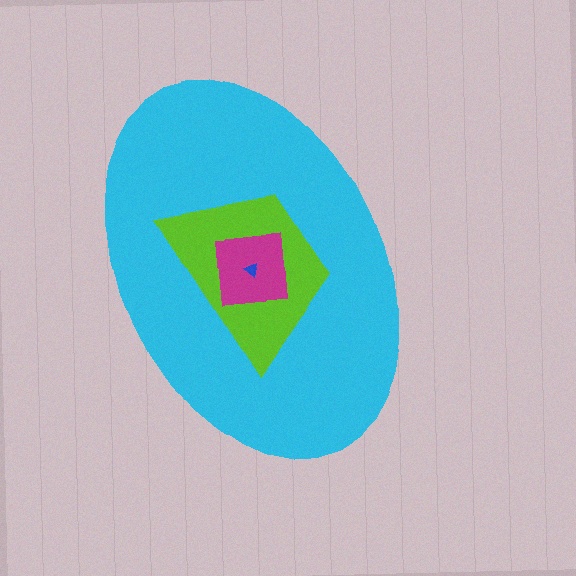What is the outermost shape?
The cyan ellipse.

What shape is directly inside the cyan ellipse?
The lime trapezoid.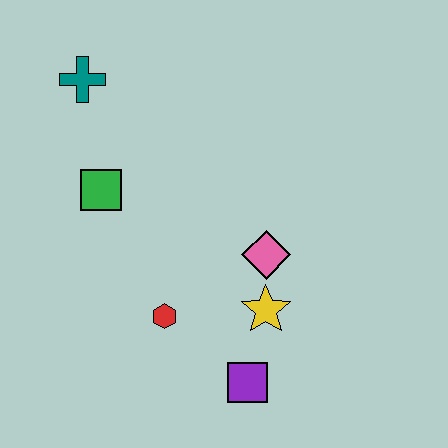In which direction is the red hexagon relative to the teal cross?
The red hexagon is below the teal cross.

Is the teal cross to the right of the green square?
No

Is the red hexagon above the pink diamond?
No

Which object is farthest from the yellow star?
The teal cross is farthest from the yellow star.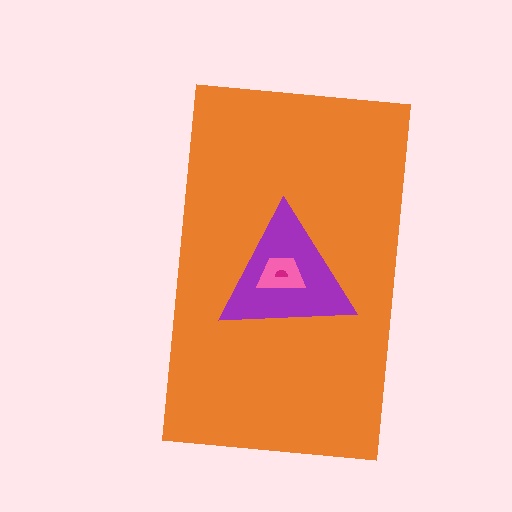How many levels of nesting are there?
4.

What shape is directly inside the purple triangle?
The pink trapezoid.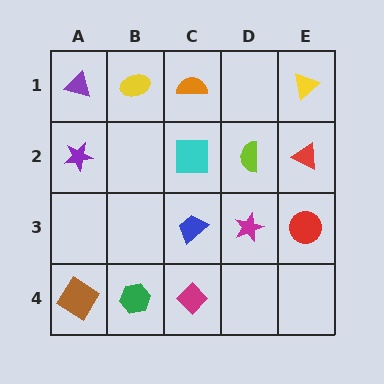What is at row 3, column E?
A red circle.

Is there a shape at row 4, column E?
No, that cell is empty.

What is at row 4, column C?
A magenta diamond.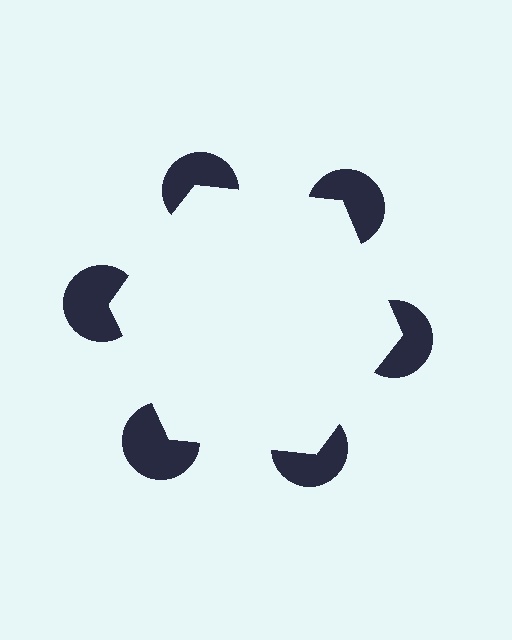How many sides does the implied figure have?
6 sides.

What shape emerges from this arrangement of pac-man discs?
An illusory hexagon — its edges are inferred from the aligned wedge cuts in the pac-man discs, not physically drawn.